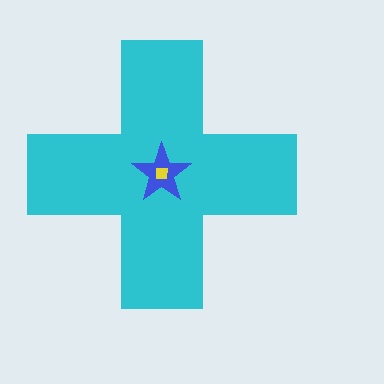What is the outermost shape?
The cyan cross.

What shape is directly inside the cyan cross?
The blue star.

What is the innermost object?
The yellow square.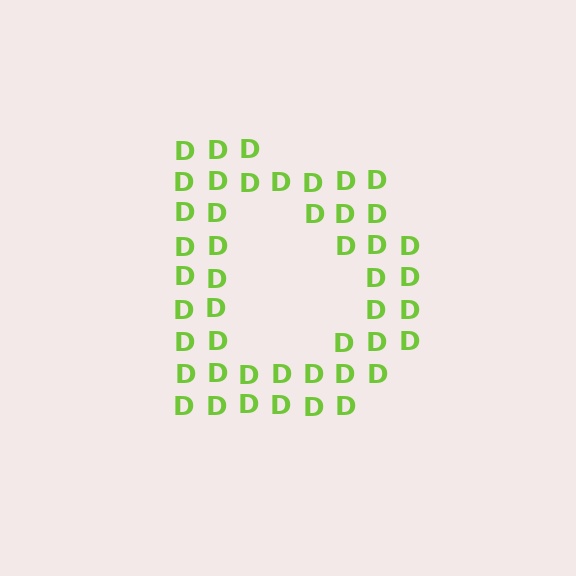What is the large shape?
The large shape is the letter D.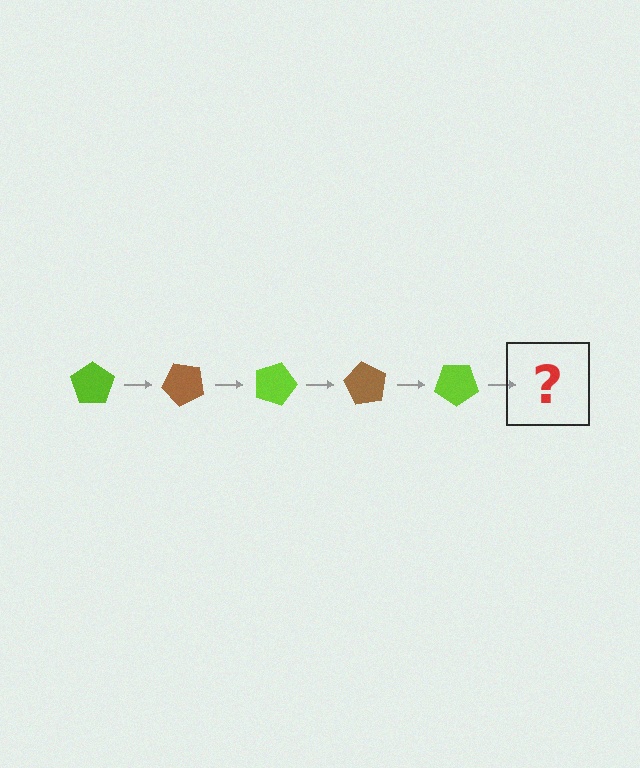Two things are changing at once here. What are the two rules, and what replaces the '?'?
The two rules are that it rotates 45 degrees each step and the color cycles through lime and brown. The '?' should be a brown pentagon, rotated 225 degrees from the start.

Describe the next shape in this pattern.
It should be a brown pentagon, rotated 225 degrees from the start.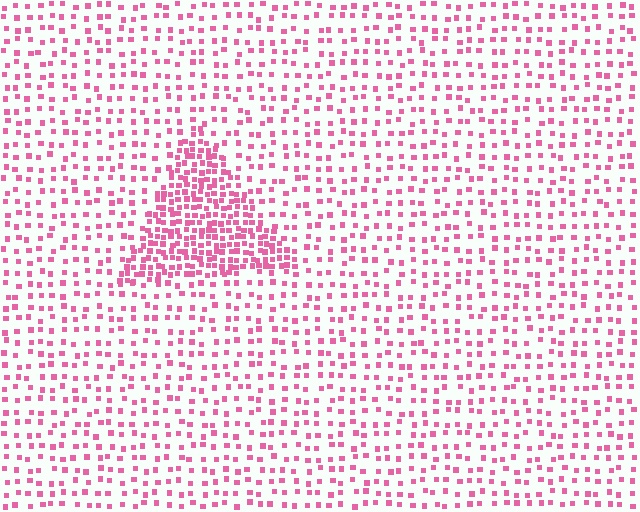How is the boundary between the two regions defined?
The boundary is defined by a change in element density (approximately 2.5x ratio). All elements are the same color, size, and shape.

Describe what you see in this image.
The image contains small pink elements arranged at two different densities. A triangle-shaped region is visible where the elements are more densely packed than the surrounding area.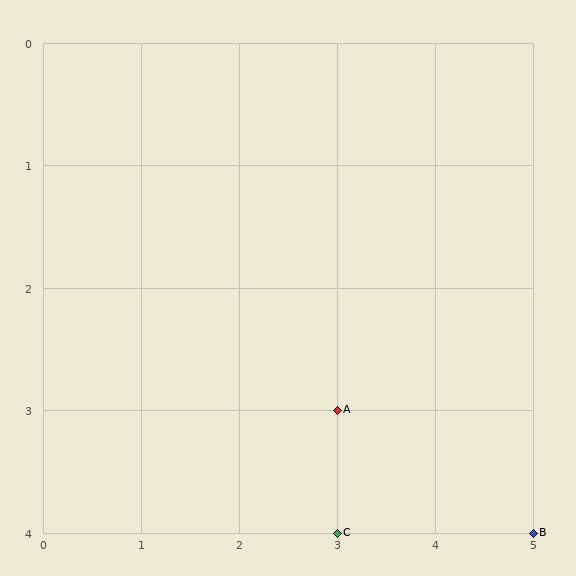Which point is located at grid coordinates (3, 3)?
Point A is at (3, 3).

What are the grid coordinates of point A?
Point A is at grid coordinates (3, 3).